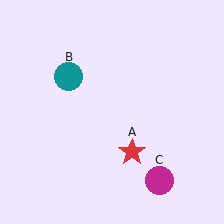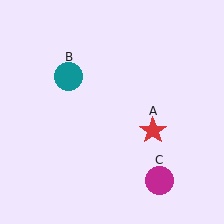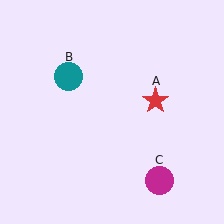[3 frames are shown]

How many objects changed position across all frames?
1 object changed position: red star (object A).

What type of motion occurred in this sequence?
The red star (object A) rotated counterclockwise around the center of the scene.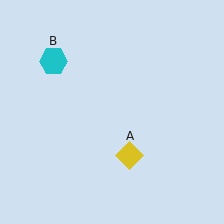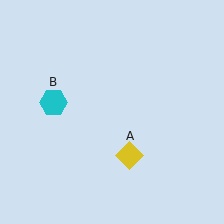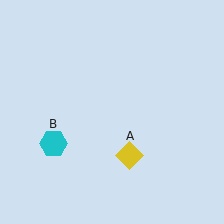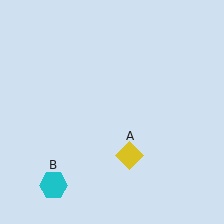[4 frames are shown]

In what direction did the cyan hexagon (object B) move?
The cyan hexagon (object B) moved down.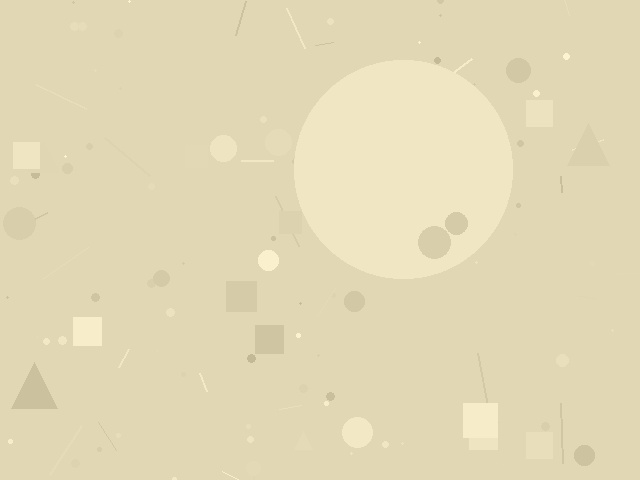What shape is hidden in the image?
A circle is hidden in the image.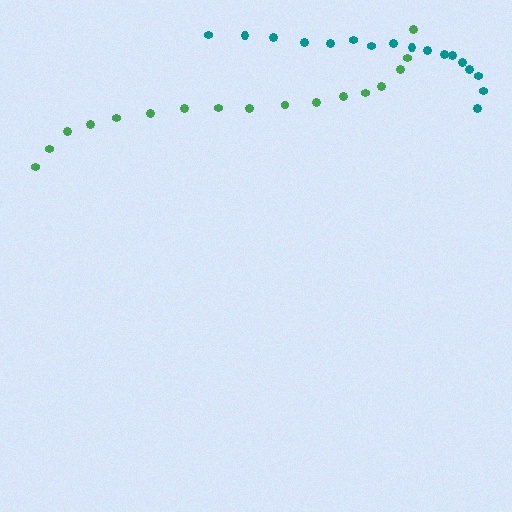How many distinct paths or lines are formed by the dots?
There are 2 distinct paths.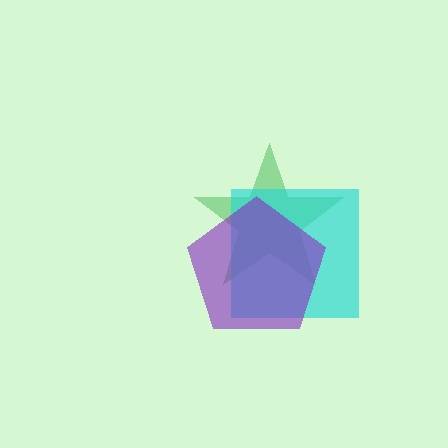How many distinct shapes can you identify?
There are 3 distinct shapes: a green star, a cyan square, a purple pentagon.